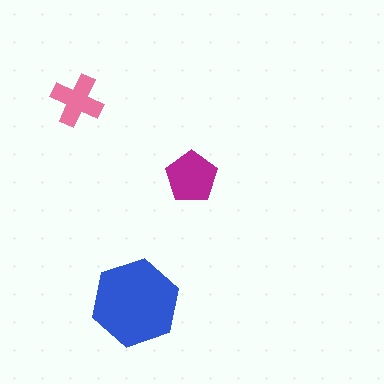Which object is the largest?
The blue hexagon.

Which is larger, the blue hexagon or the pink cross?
The blue hexagon.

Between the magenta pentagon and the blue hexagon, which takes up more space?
The blue hexagon.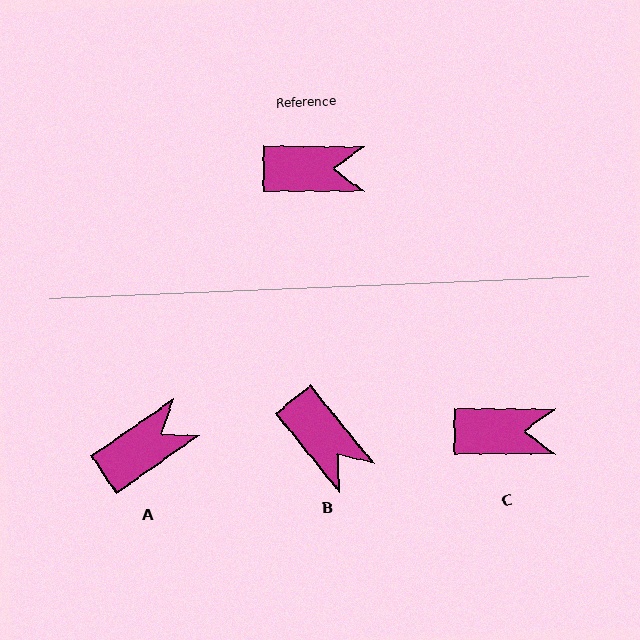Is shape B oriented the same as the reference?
No, it is off by about 50 degrees.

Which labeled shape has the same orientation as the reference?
C.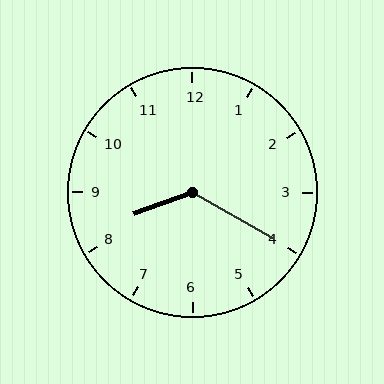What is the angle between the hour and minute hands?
Approximately 130 degrees.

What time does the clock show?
8:20.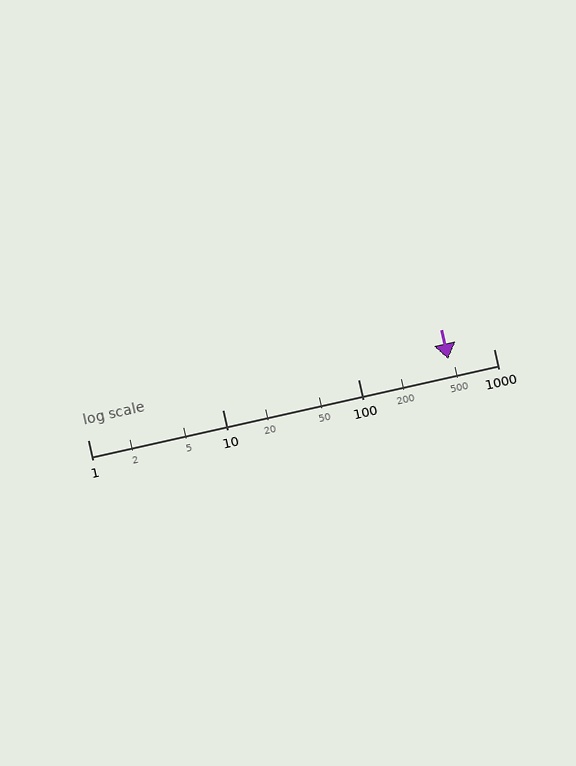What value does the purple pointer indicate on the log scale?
The pointer indicates approximately 460.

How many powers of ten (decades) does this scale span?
The scale spans 3 decades, from 1 to 1000.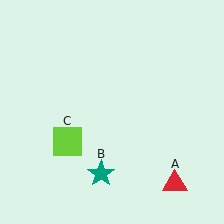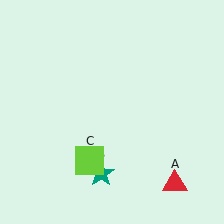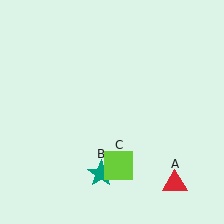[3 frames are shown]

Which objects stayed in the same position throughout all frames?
Red triangle (object A) and teal star (object B) remained stationary.